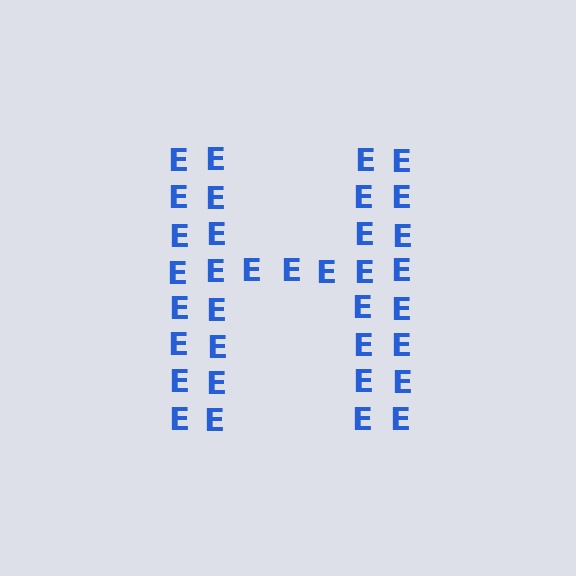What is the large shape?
The large shape is the letter H.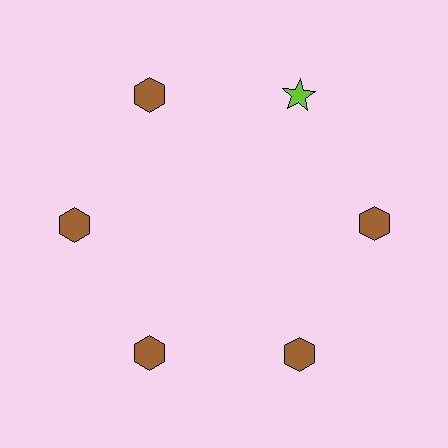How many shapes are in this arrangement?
There are 6 shapes arranged in a ring pattern.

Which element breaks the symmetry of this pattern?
The lime star at roughly the 1 o'clock position breaks the symmetry. All other shapes are brown hexagons.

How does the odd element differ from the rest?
It differs in both color (lime instead of brown) and shape (star instead of hexagon).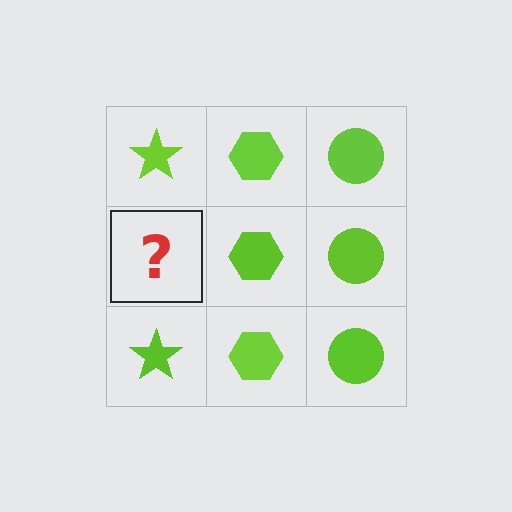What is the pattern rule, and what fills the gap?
The rule is that each column has a consistent shape. The gap should be filled with a lime star.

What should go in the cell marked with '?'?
The missing cell should contain a lime star.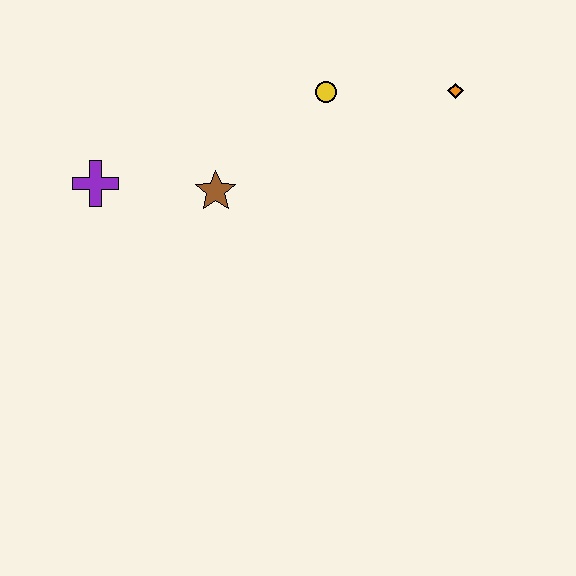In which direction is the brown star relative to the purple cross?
The brown star is to the right of the purple cross.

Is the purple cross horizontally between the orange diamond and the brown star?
No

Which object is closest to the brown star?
The purple cross is closest to the brown star.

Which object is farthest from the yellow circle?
The purple cross is farthest from the yellow circle.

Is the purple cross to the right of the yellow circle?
No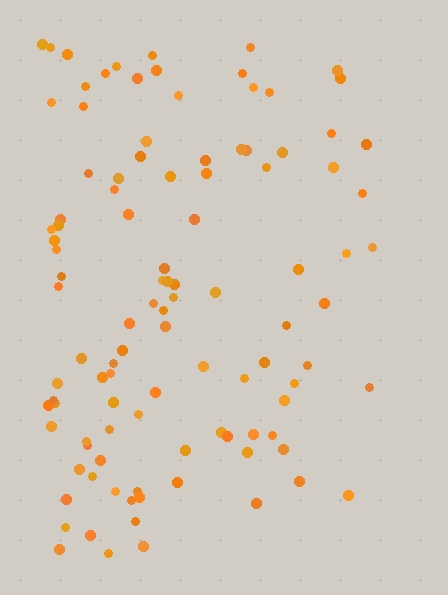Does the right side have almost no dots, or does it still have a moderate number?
Still a moderate number, just noticeably fewer than the left.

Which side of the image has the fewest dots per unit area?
The right.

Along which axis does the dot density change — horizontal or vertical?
Horizontal.